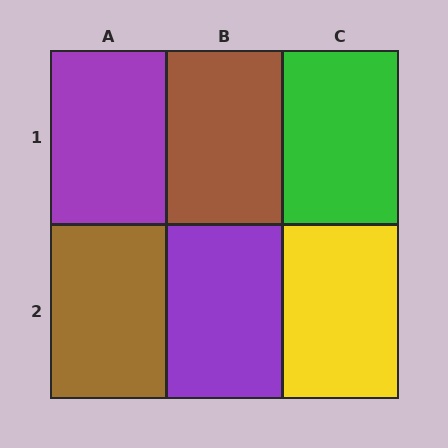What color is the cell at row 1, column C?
Green.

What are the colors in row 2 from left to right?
Brown, purple, yellow.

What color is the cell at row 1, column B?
Brown.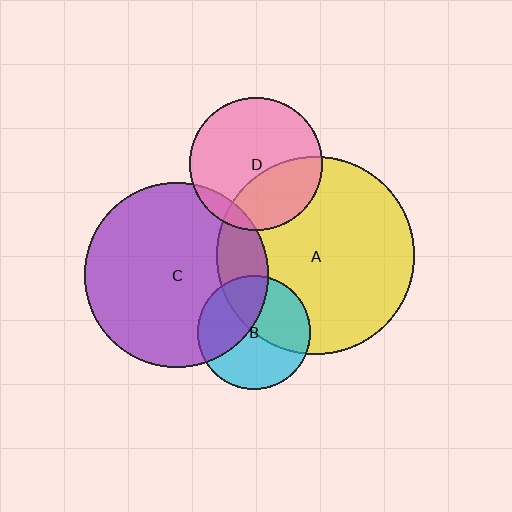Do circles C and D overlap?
Yes.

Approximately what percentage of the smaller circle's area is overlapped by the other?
Approximately 10%.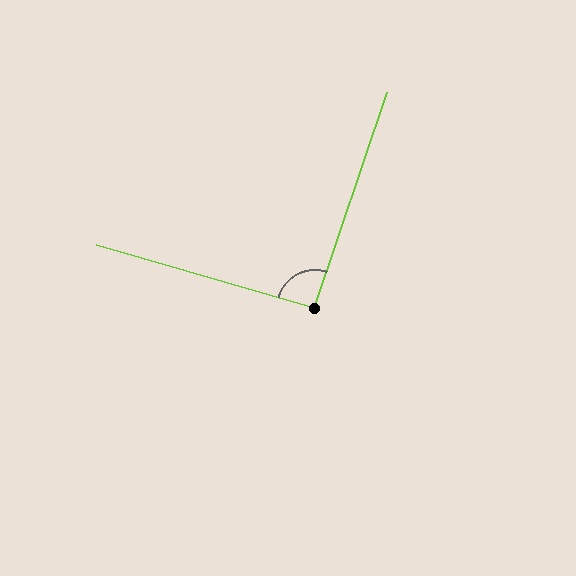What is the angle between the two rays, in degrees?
Approximately 93 degrees.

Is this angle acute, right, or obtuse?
It is approximately a right angle.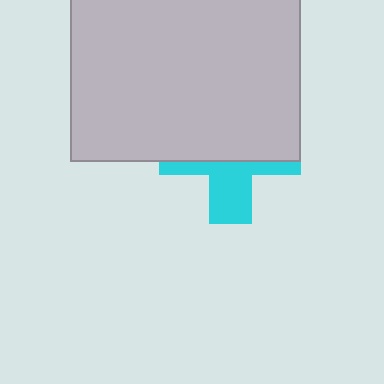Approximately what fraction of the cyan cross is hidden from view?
Roughly 61% of the cyan cross is hidden behind the light gray rectangle.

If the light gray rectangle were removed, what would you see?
You would see the complete cyan cross.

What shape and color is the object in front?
The object in front is a light gray rectangle.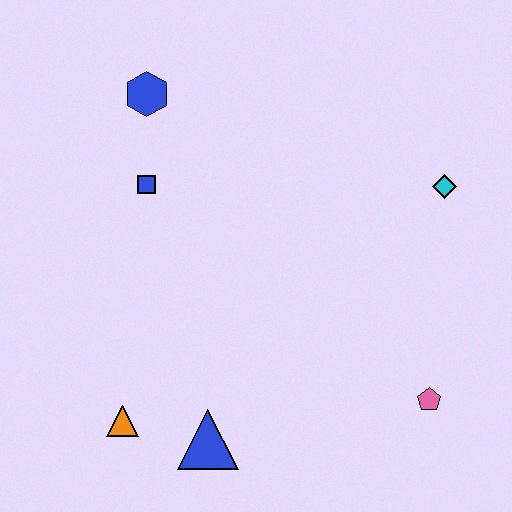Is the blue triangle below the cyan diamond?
Yes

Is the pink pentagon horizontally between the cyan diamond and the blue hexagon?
Yes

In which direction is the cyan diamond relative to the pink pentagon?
The cyan diamond is above the pink pentagon.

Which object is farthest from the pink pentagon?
The blue hexagon is farthest from the pink pentagon.